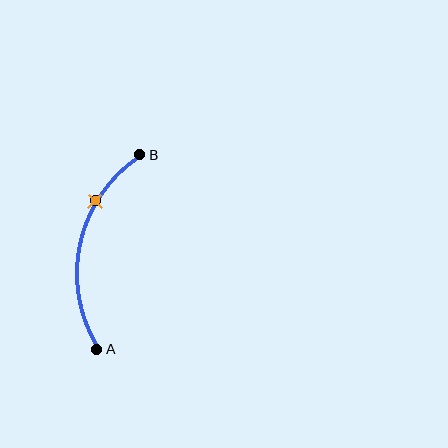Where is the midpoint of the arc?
The arc midpoint is the point on the curve farthest from the straight line joining A and B. It sits to the left of that line.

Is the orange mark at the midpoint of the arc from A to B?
No. The orange mark lies on the arc but is closer to endpoint B. The arc midpoint would be at the point on the curve equidistant along the arc from both A and B.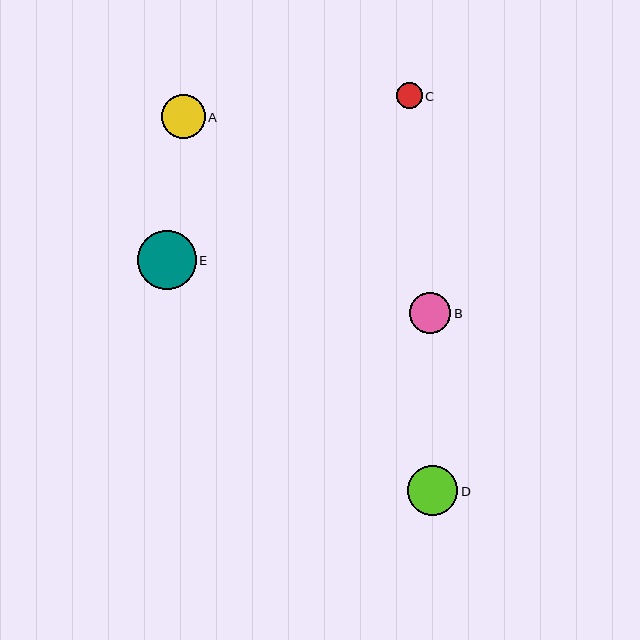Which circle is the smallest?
Circle C is the smallest with a size of approximately 25 pixels.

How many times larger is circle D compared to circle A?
Circle D is approximately 1.1 times the size of circle A.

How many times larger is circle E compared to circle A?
Circle E is approximately 1.3 times the size of circle A.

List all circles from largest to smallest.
From largest to smallest: E, D, A, B, C.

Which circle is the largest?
Circle E is the largest with a size of approximately 59 pixels.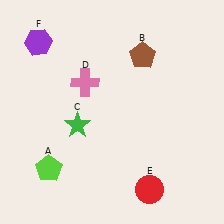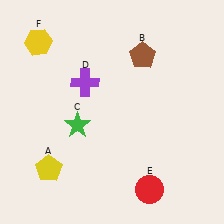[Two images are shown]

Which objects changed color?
A changed from lime to yellow. D changed from pink to purple. F changed from purple to yellow.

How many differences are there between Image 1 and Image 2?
There are 3 differences between the two images.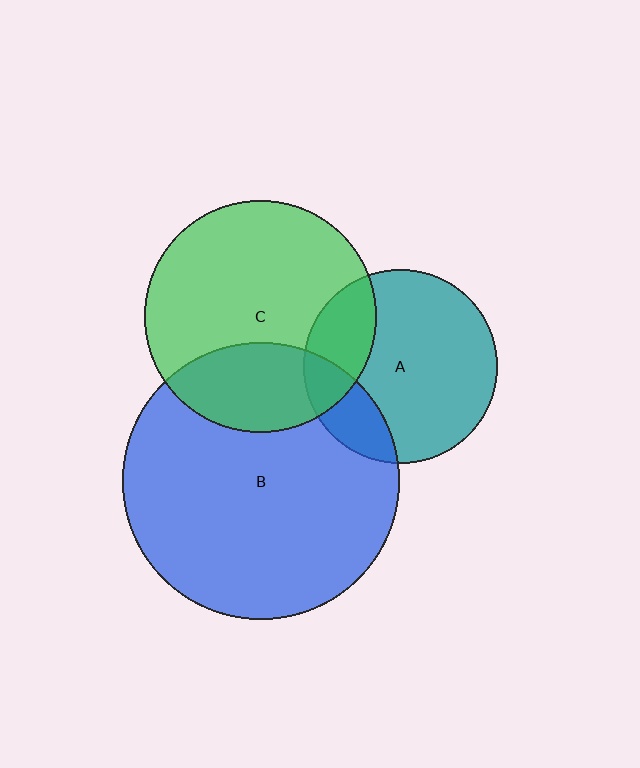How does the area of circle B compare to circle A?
Approximately 2.0 times.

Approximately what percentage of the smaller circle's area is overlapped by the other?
Approximately 25%.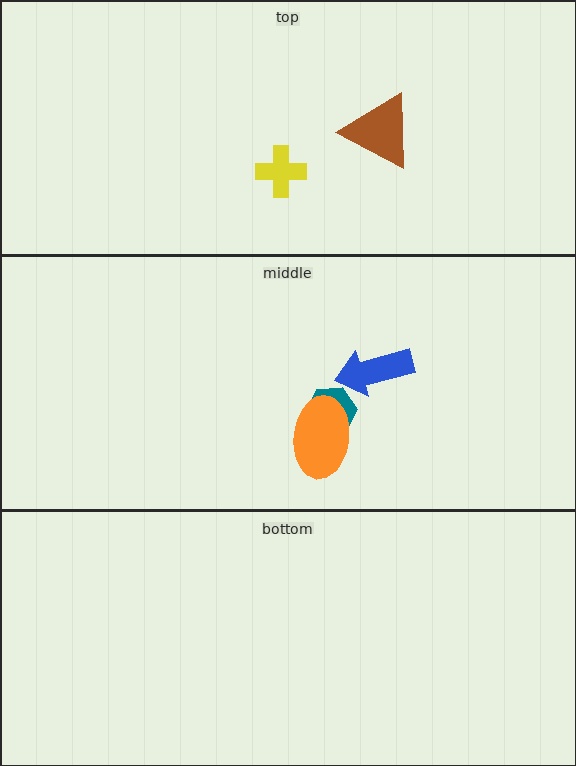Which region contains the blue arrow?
The middle region.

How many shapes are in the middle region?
3.